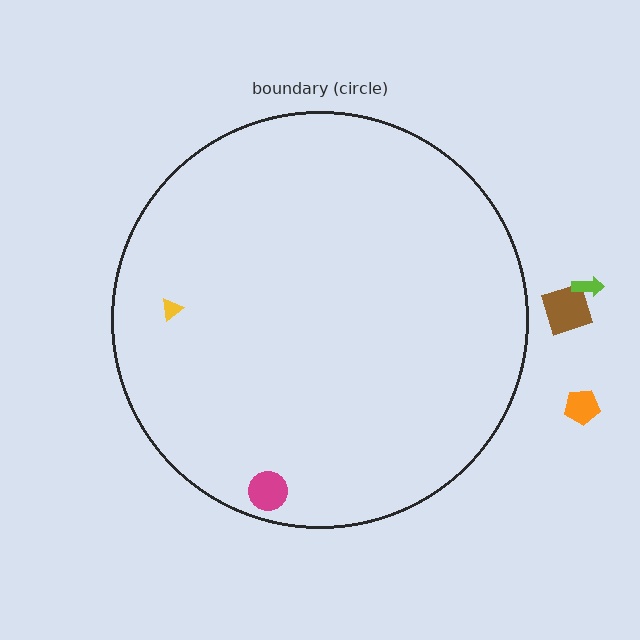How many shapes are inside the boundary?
2 inside, 3 outside.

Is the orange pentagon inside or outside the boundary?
Outside.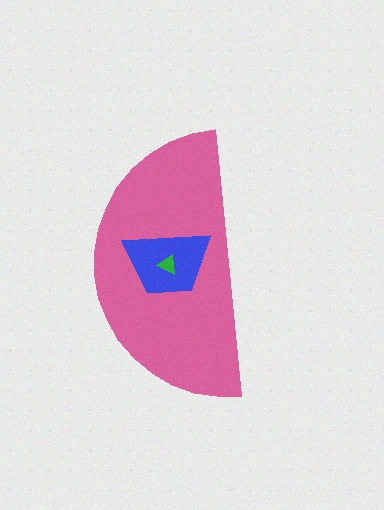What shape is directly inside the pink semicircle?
The blue trapezoid.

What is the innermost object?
The green triangle.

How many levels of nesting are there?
3.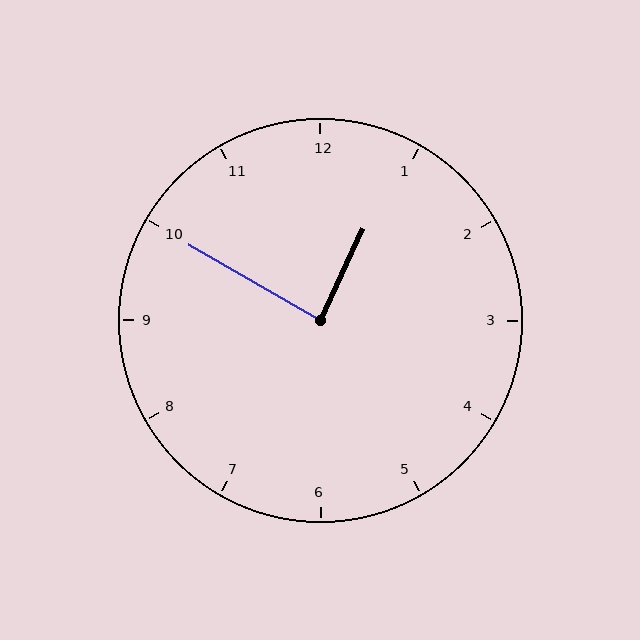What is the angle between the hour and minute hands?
Approximately 85 degrees.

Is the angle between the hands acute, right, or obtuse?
It is right.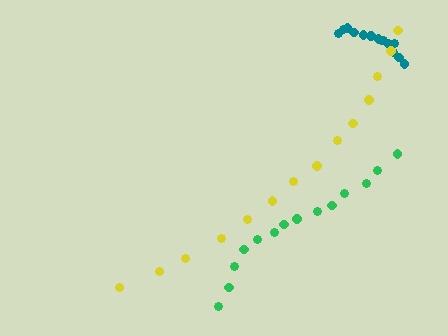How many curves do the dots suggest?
There are 3 distinct paths.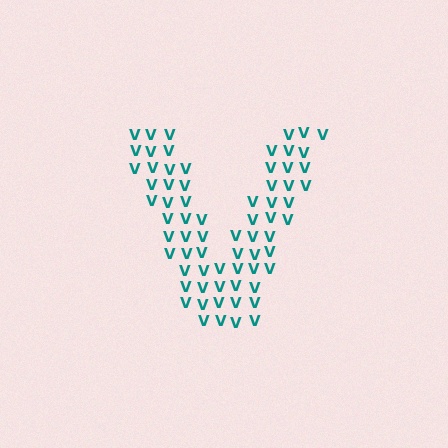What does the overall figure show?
The overall figure shows the letter V.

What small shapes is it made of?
It is made of small letter V's.